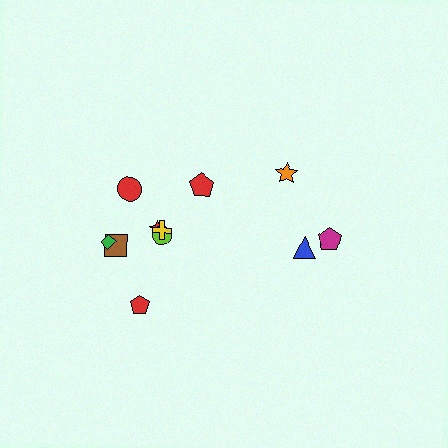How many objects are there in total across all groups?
There are 11 objects.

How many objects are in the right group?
There are 3 objects.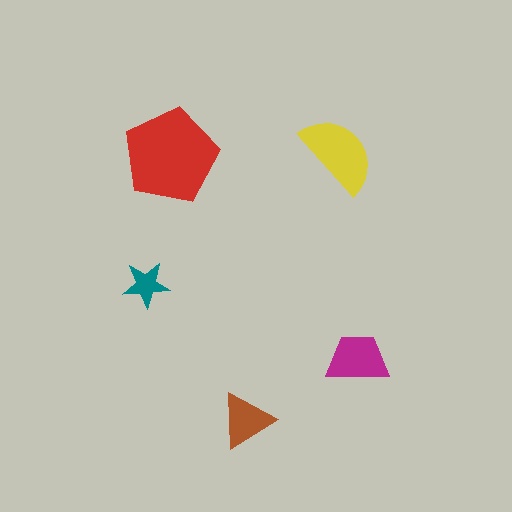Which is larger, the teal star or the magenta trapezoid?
The magenta trapezoid.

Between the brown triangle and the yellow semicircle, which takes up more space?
The yellow semicircle.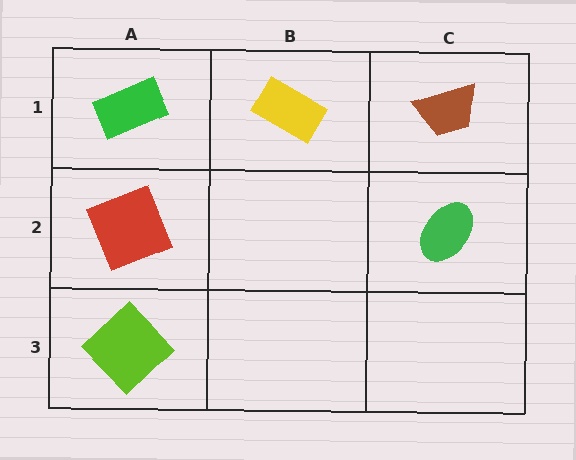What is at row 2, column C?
A green ellipse.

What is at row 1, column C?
A brown trapezoid.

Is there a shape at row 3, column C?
No, that cell is empty.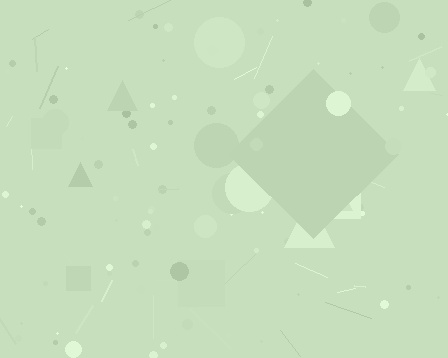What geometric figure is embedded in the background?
A diamond is embedded in the background.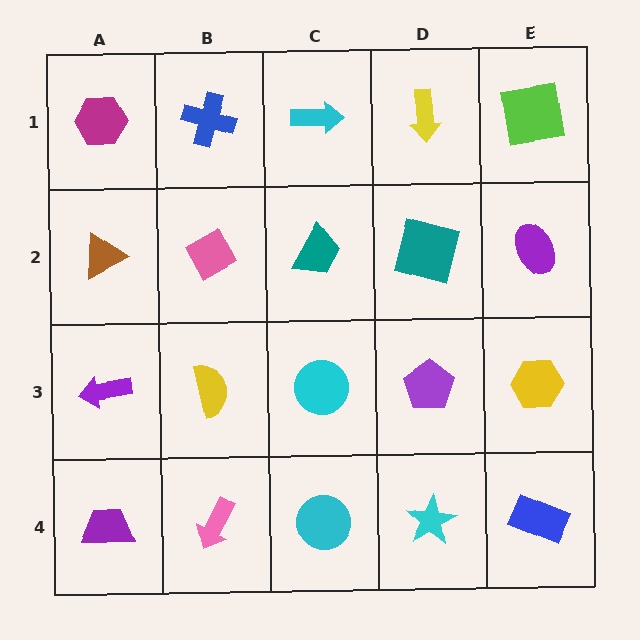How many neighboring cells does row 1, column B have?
3.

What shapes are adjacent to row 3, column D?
A teal square (row 2, column D), a cyan star (row 4, column D), a cyan circle (row 3, column C), a yellow hexagon (row 3, column E).